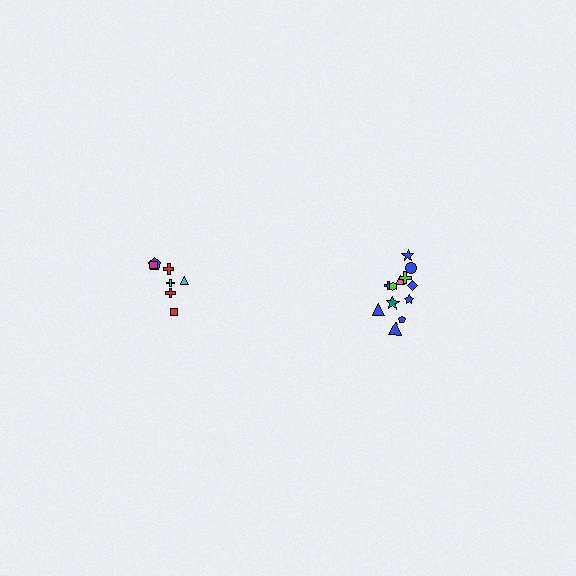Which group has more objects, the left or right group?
The right group.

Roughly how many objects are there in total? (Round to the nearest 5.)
Roughly 20 objects in total.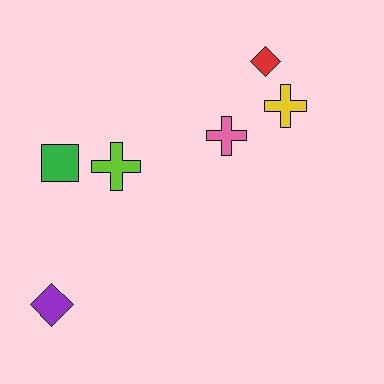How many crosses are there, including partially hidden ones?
There are 3 crosses.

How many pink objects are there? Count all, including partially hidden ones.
There is 1 pink object.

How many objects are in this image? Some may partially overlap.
There are 6 objects.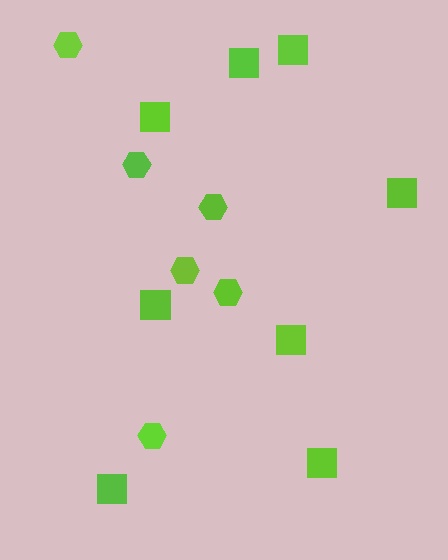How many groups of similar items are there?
There are 2 groups: one group of squares (8) and one group of hexagons (6).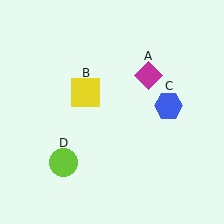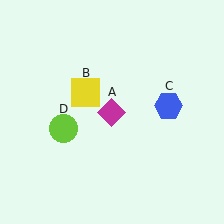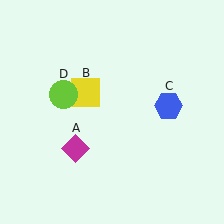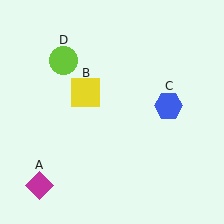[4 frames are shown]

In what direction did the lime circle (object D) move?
The lime circle (object D) moved up.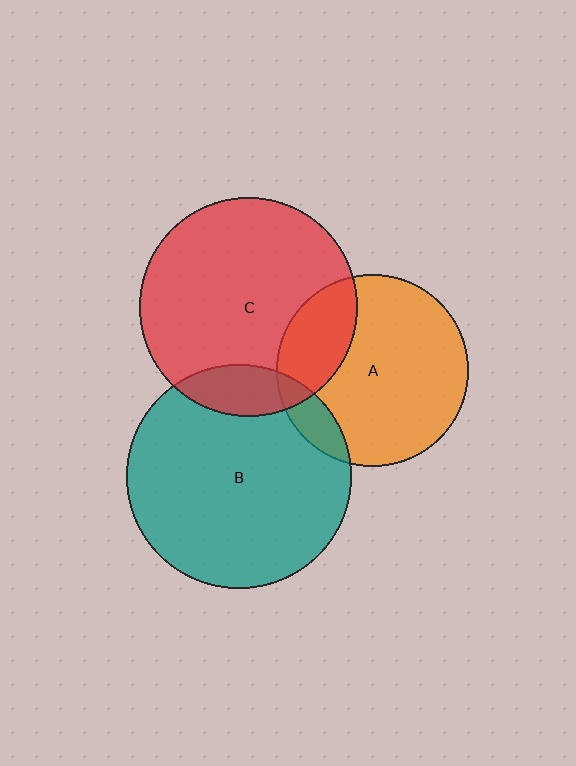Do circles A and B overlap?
Yes.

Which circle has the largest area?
Circle B (teal).